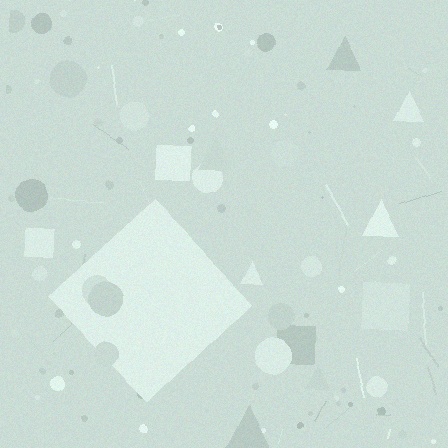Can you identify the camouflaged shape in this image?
The camouflaged shape is a diamond.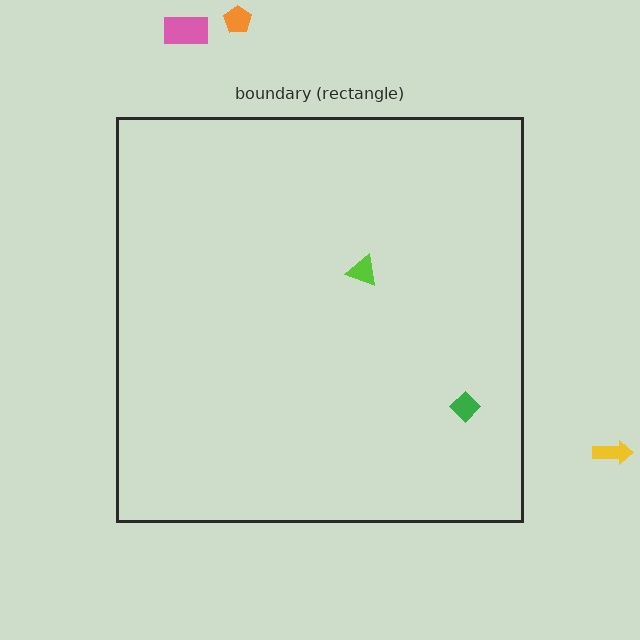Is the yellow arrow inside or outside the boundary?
Outside.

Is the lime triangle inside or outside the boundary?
Inside.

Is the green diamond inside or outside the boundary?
Inside.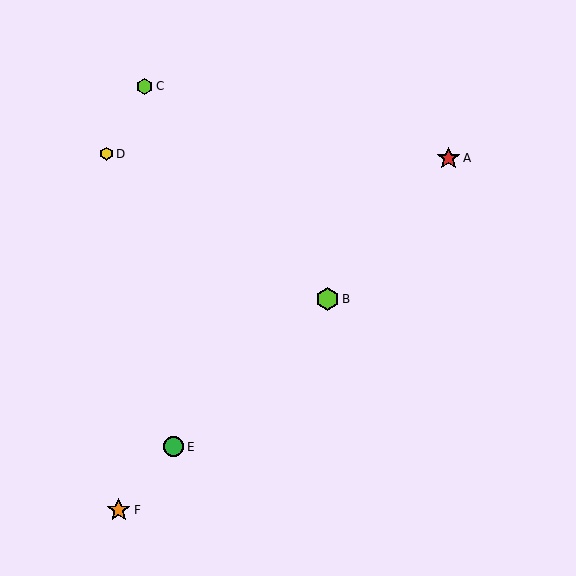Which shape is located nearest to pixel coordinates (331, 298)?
The lime hexagon (labeled B) at (327, 299) is nearest to that location.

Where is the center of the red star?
The center of the red star is at (448, 158).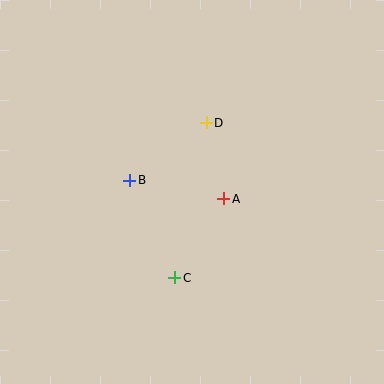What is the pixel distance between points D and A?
The distance between D and A is 78 pixels.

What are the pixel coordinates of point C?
Point C is at (175, 278).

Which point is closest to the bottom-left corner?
Point C is closest to the bottom-left corner.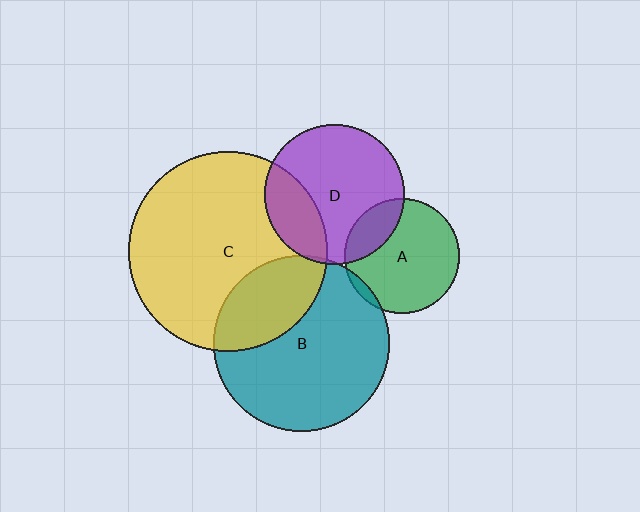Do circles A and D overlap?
Yes.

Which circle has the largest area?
Circle C (yellow).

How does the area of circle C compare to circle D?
Approximately 2.0 times.